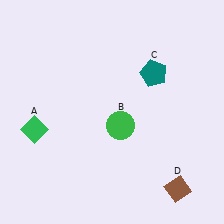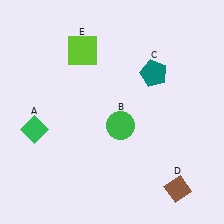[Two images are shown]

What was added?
A lime square (E) was added in Image 2.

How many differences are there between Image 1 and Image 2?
There is 1 difference between the two images.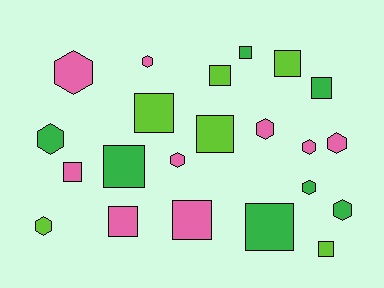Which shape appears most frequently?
Square, with 12 objects.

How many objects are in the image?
There are 22 objects.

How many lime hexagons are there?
There is 1 lime hexagon.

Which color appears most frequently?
Pink, with 9 objects.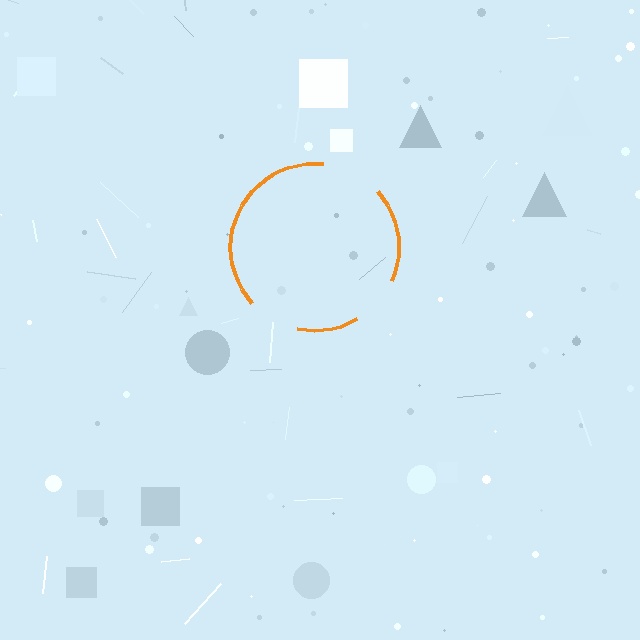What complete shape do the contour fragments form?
The contour fragments form a circle.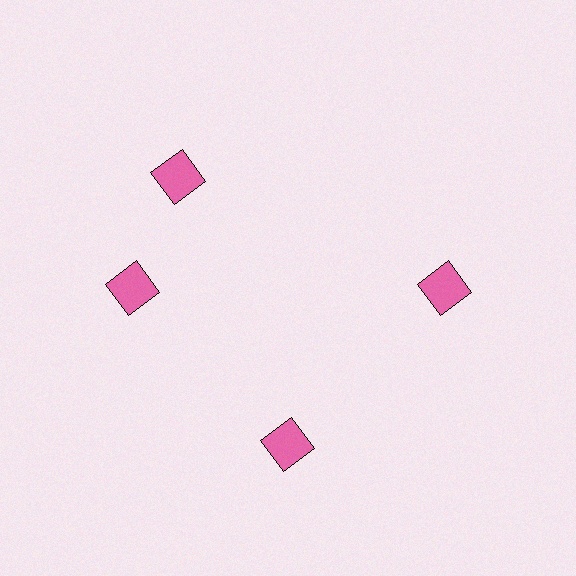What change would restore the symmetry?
The symmetry would be restored by rotating it back into even spacing with its neighbors so that all 4 squares sit at equal angles and equal distance from the center.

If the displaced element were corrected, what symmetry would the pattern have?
It would have 4-fold rotational symmetry — the pattern would map onto itself every 90 degrees.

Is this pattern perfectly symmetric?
No. The 4 pink squares are arranged in a ring, but one element near the 12 o'clock position is rotated out of alignment along the ring, breaking the 4-fold rotational symmetry.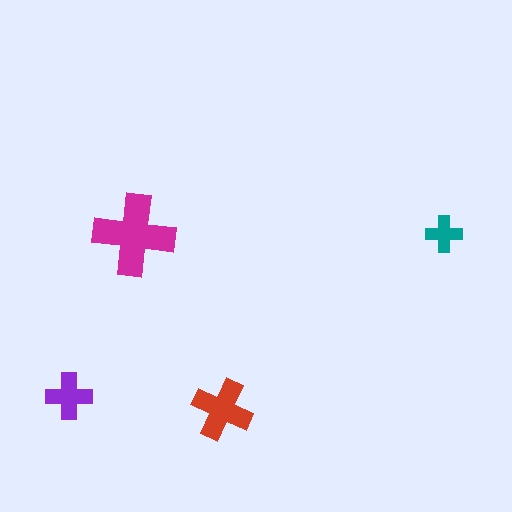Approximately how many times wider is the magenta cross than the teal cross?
About 2 times wider.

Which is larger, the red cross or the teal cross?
The red one.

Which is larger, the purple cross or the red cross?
The red one.